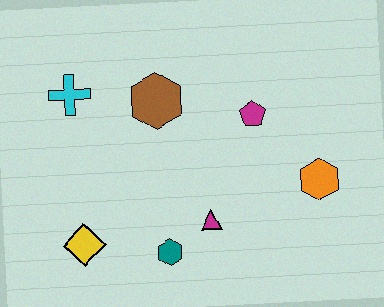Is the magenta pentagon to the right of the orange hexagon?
No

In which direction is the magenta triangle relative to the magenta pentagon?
The magenta triangle is below the magenta pentagon.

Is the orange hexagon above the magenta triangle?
Yes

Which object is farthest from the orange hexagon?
The cyan cross is farthest from the orange hexagon.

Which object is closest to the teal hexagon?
The magenta triangle is closest to the teal hexagon.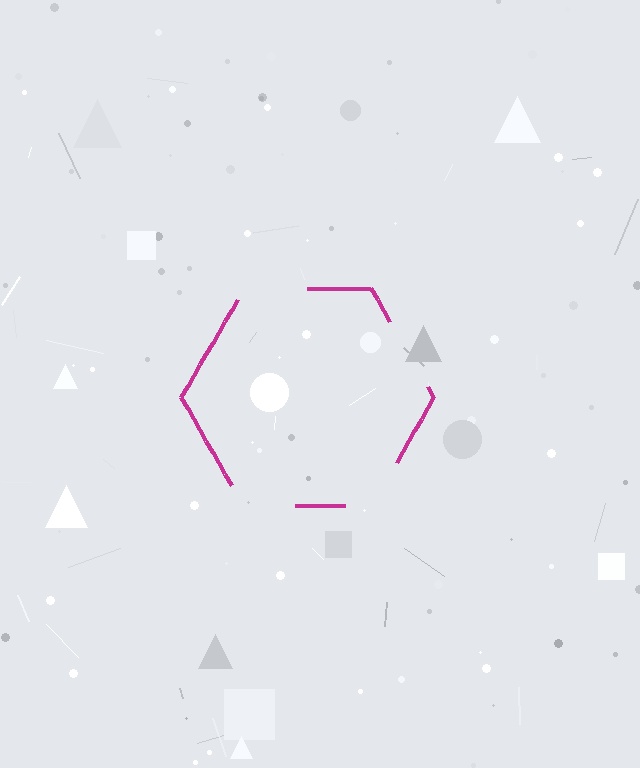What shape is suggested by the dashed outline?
The dashed outline suggests a hexagon.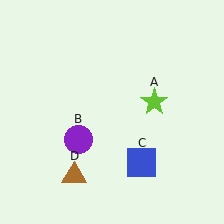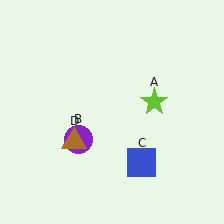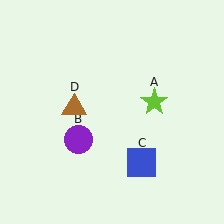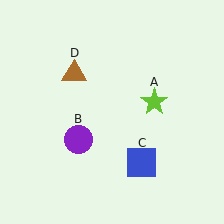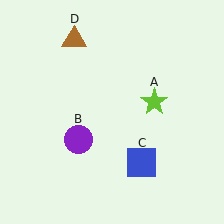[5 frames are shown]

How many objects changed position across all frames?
1 object changed position: brown triangle (object D).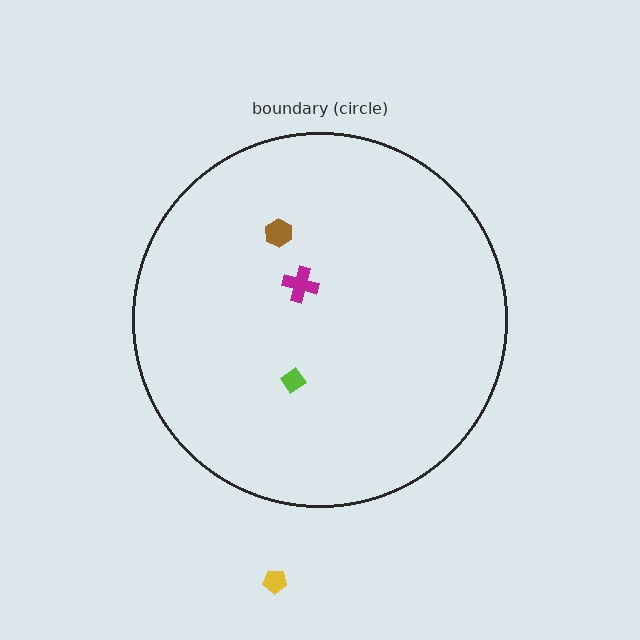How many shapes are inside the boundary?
3 inside, 1 outside.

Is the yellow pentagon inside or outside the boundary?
Outside.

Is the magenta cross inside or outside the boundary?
Inside.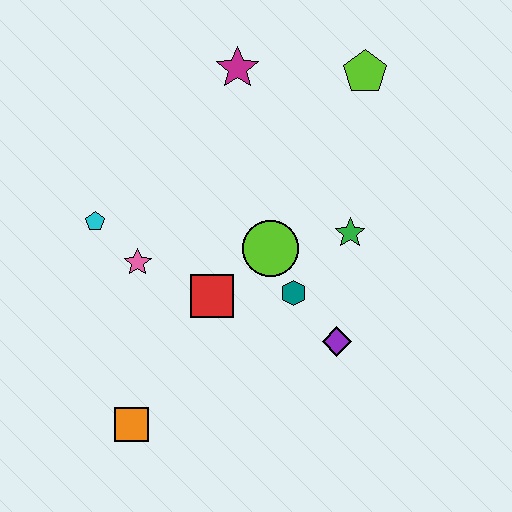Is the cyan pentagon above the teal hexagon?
Yes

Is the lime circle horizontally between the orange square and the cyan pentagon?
No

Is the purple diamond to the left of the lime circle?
No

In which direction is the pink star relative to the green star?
The pink star is to the left of the green star.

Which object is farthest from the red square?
The lime pentagon is farthest from the red square.